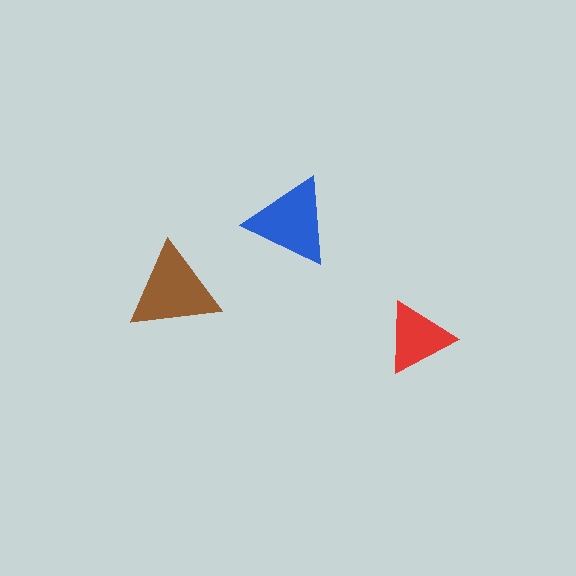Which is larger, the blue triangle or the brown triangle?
The brown one.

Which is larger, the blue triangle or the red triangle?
The blue one.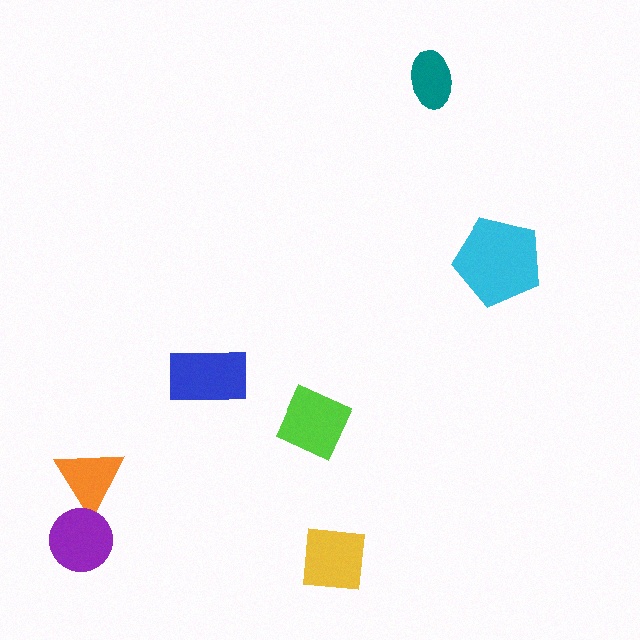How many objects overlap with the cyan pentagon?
0 objects overlap with the cyan pentagon.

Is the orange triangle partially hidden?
Yes, it is partially covered by another shape.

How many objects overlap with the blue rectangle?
0 objects overlap with the blue rectangle.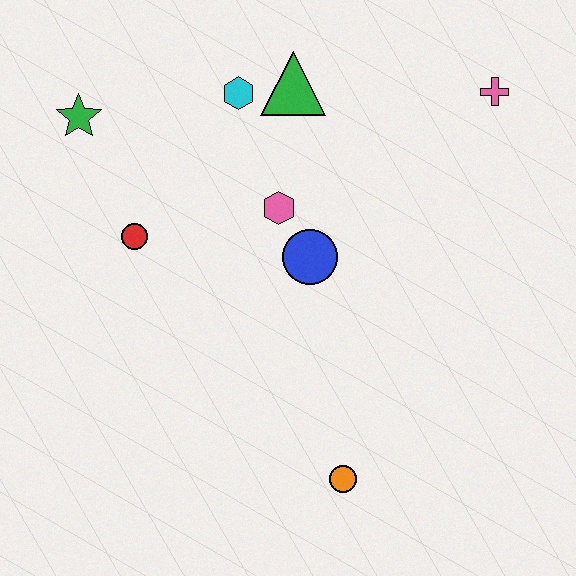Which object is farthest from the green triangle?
The orange circle is farthest from the green triangle.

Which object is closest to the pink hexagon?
The blue circle is closest to the pink hexagon.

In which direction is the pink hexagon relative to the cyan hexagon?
The pink hexagon is below the cyan hexagon.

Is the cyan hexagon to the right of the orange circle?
No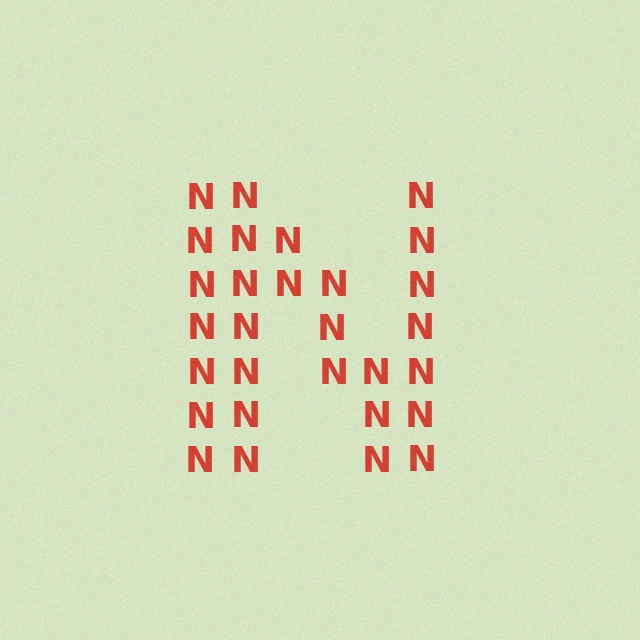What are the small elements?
The small elements are letter N's.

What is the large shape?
The large shape is the letter N.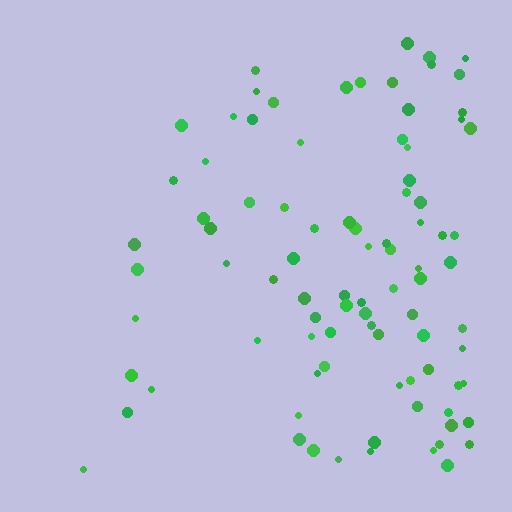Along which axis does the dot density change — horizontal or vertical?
Horizontal.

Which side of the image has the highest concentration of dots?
The right.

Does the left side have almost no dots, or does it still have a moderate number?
Still a moderate number, just noticeably fewer than the right.